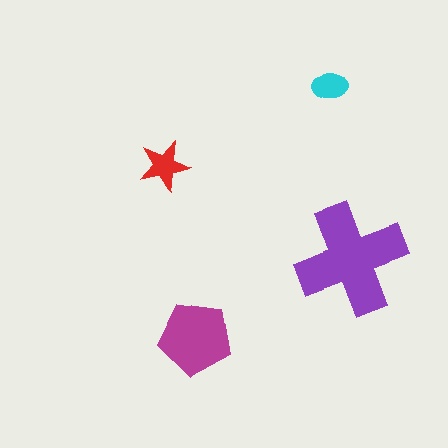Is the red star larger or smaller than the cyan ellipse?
Larger.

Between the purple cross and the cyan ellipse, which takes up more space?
The purple cross.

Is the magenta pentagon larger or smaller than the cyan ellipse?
Larger.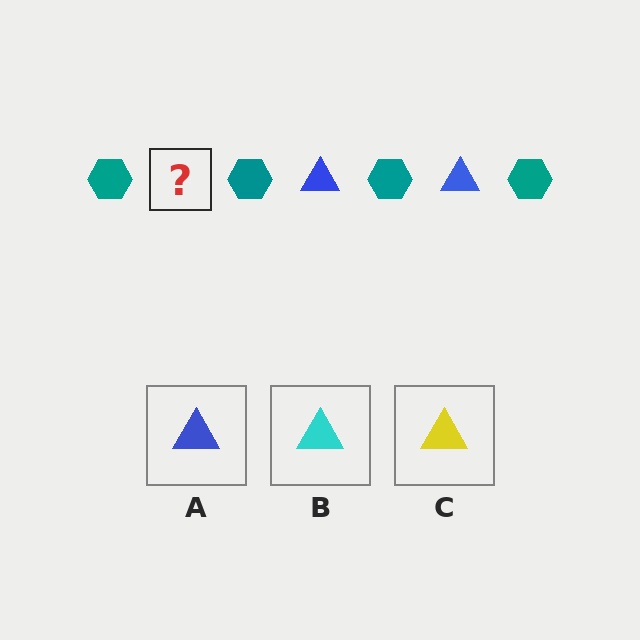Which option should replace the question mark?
Option A.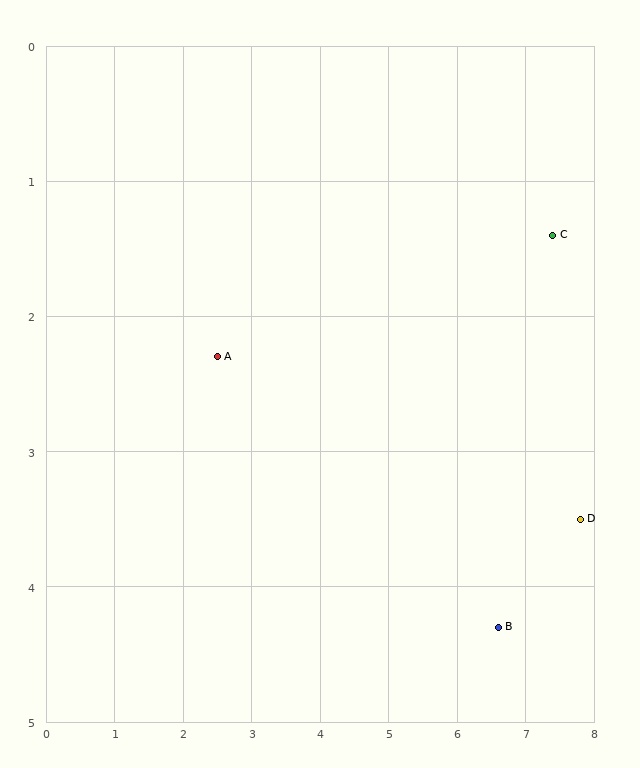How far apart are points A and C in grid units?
Points A and C are about 5.0 grid units apart.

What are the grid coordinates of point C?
Point C is at approximately (7.4, 1.4).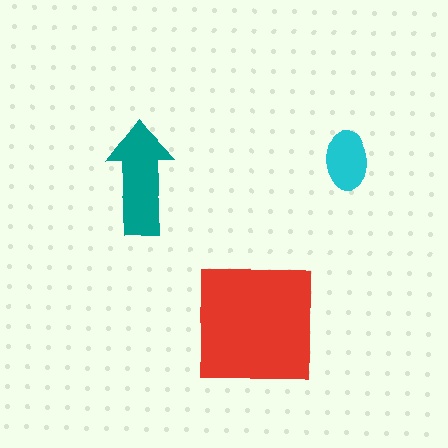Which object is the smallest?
The cyan ellipse.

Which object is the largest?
The red square.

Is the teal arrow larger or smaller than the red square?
Smaller.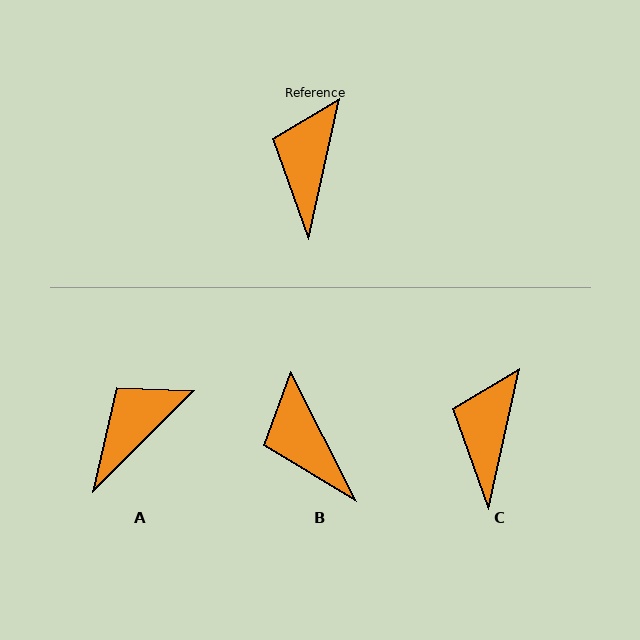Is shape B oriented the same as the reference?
No, it is off by about 39 degrees.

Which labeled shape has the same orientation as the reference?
C.